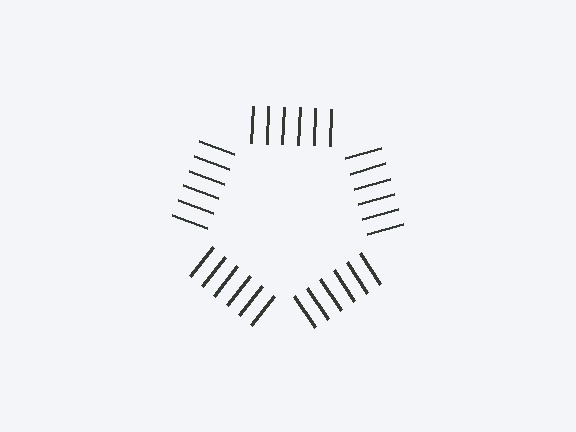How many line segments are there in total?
30 — 6 along each of the 5 edges.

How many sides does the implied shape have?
5 sides — the line-ends trace a pentagon.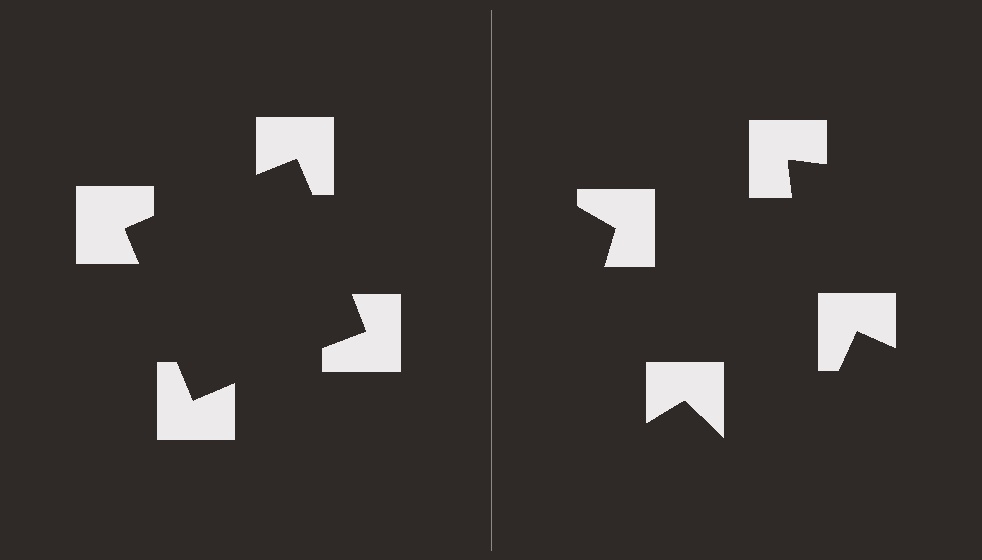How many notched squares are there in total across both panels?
8 — 4 on each side.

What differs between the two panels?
The notched squares are positioned identically on both sides; only the wedge orientations differ. On the left they align to a square; on the right they are misaligned.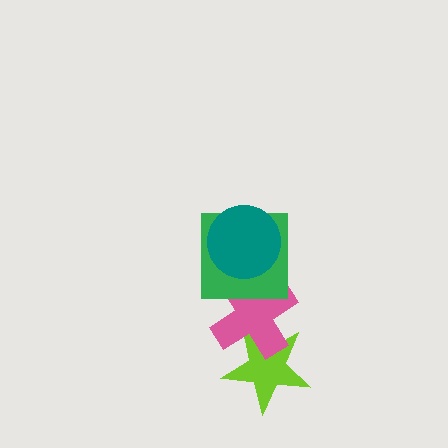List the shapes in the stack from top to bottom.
From top to bottom: the teal circle, the green square, the pink cross, the lime star.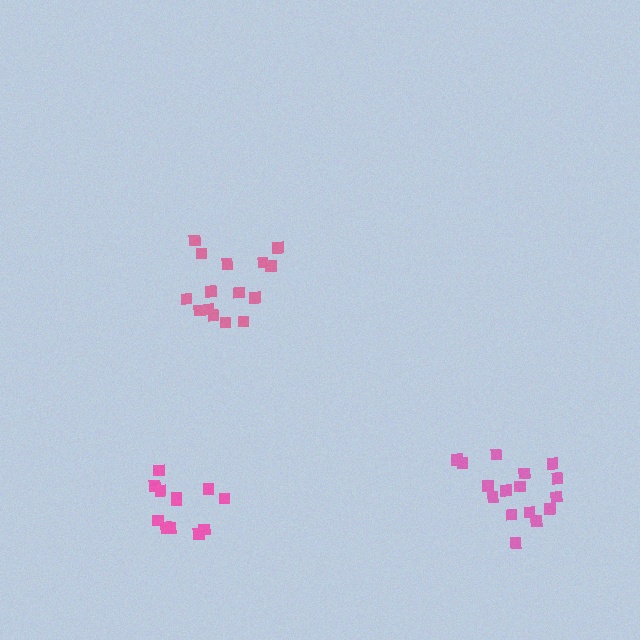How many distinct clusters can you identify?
There are 3 distinct clusters.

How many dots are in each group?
Group 1: 16 dots, Group 2: 15 dots, Group 3: 12 dots (43 total).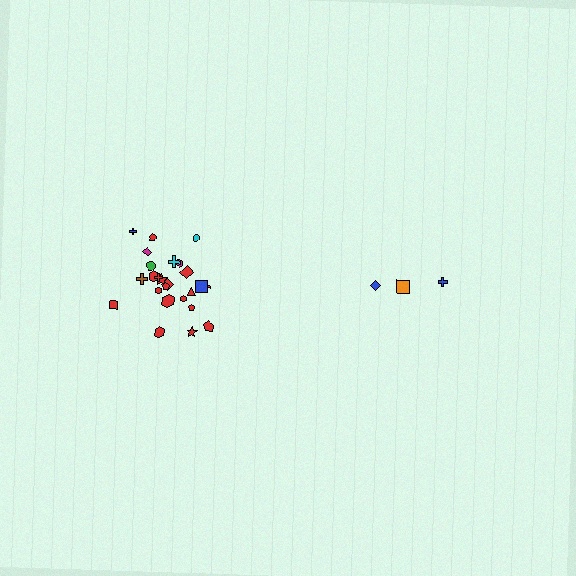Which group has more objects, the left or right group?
The left group.